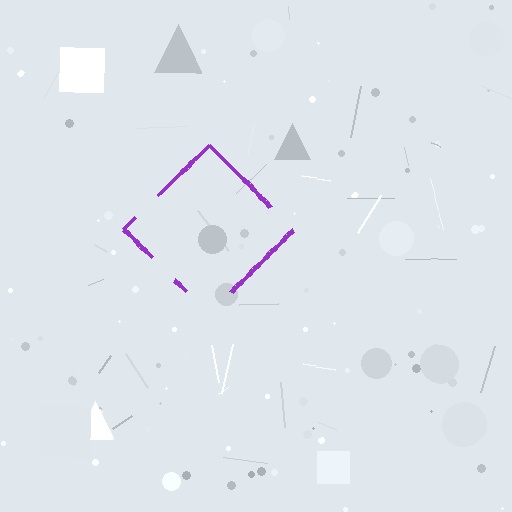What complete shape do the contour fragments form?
The contour fragments form a diamond.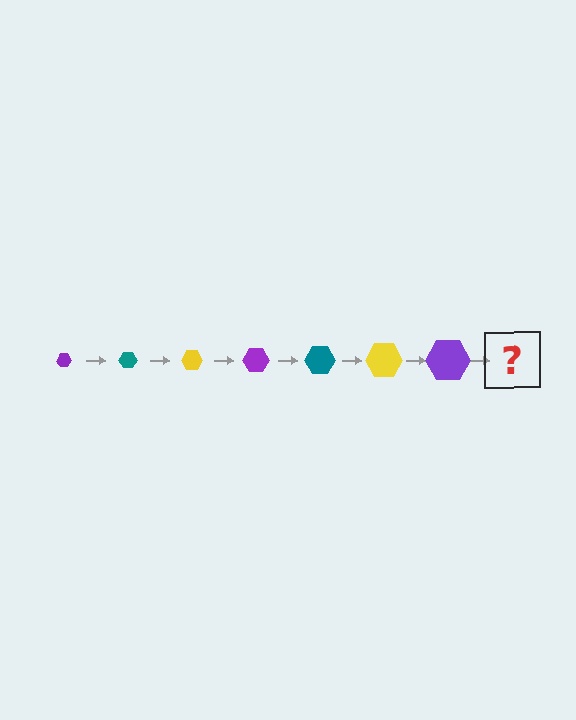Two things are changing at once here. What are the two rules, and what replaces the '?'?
The two rules are that the hexagon grows larger each step and the color cycles through purple, teal, and yellow. The '?' should be a teal hexagon, larger than the previous one.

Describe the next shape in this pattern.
It should be a teal hexagon, larger than the previous one.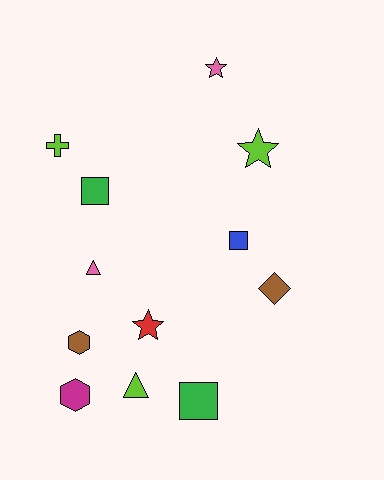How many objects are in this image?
There are 12 objects.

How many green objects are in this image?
There are 2 green objects.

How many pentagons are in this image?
There are no pentagons.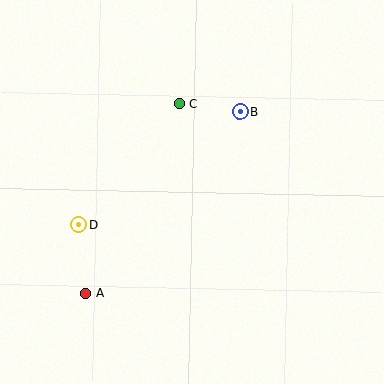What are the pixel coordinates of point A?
Point A is at (86, 293).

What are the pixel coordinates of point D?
Point D is at (79, 225).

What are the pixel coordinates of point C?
Point C is at (179, 104).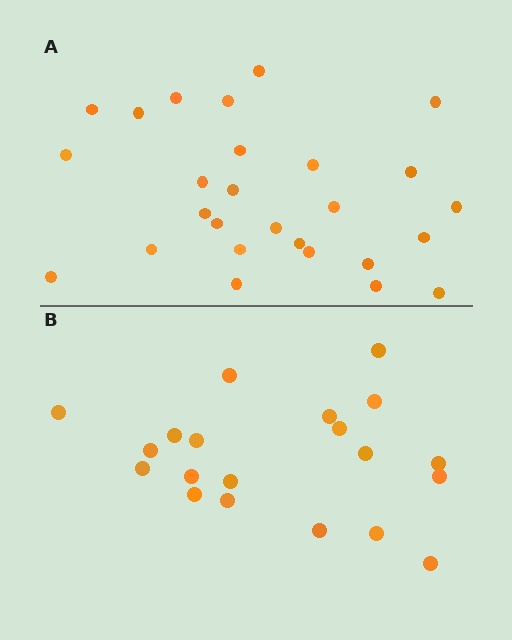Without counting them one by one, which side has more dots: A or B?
Region A (the top region) has more dots.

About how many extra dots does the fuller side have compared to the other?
Region A has roughly 8 or so more dots than region B.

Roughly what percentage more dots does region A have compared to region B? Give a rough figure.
About 35% more.